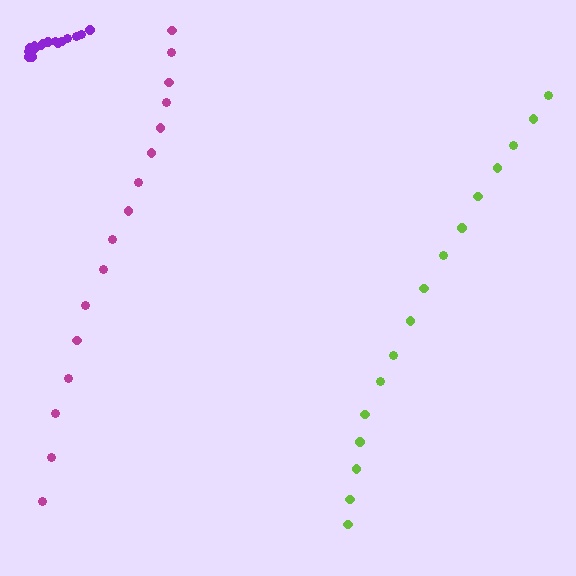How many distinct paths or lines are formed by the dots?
There are 3 distinct paths.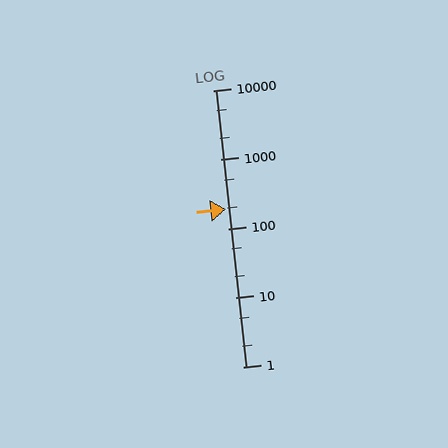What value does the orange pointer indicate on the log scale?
The pointer indicates approximately 190.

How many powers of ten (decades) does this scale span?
The scale spans 4 decades, from 1 to 10000.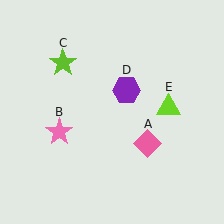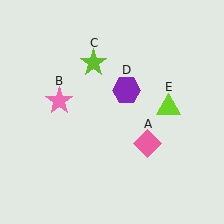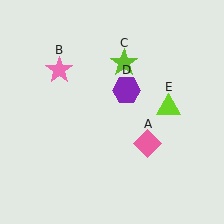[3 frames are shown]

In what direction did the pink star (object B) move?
The pink star (object B) moved up.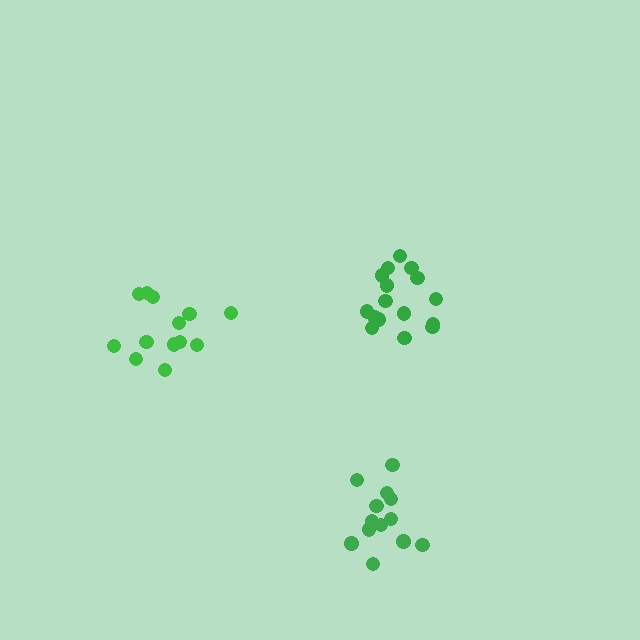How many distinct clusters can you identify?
There are 3 distinct clusters.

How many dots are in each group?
Group 1: 13 dots, Group 2: 13 dots, Group 3: 16 dots (42 total).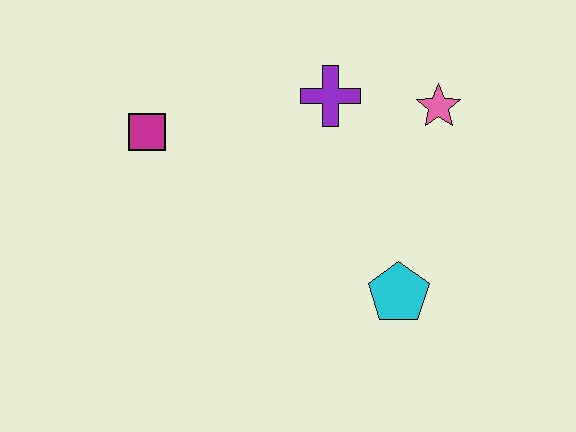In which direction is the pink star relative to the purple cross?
The pink star is to the right of the purple cross.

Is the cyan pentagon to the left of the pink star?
Yes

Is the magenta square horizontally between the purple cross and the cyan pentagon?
No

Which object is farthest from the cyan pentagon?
The magenta square is farthest from the cyan pentagon.